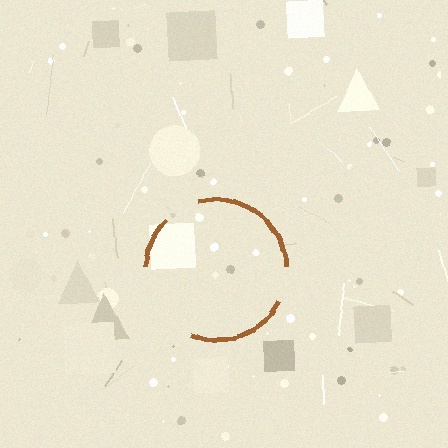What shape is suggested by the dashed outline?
The dashed outline suggests a circle.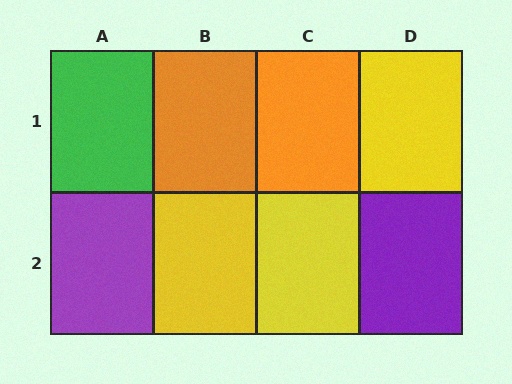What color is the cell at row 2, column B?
Yellow.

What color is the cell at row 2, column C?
Yellow.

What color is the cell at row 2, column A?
Purple.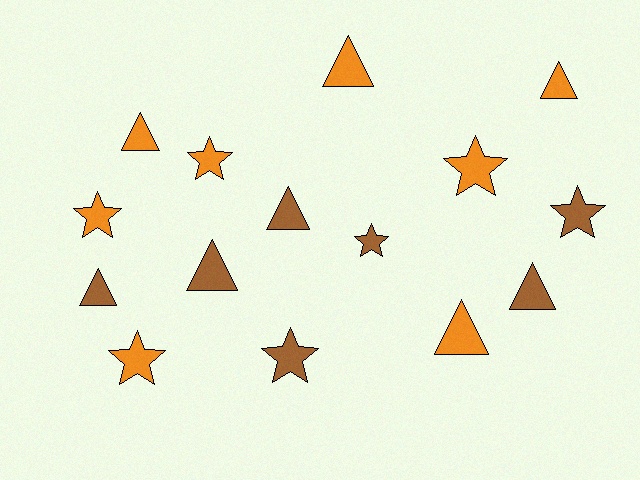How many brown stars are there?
There are 3 brown stars.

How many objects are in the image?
There are 15 objects.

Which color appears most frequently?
Orange, with 8 objects.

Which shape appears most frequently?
Triangle, with 8 objects.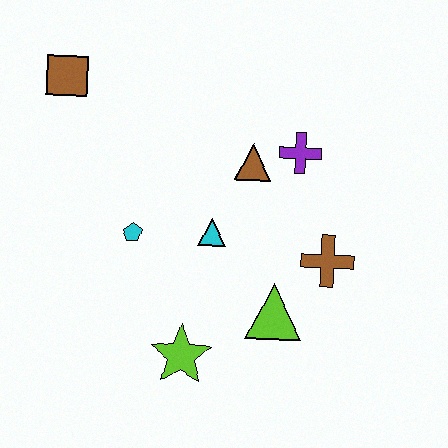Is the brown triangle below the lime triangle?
No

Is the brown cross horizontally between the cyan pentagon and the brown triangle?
No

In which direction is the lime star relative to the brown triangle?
The lime star is below the brown triangle.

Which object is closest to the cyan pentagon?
The cyan triangle is closest to the cyan pentagon.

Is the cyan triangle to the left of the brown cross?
Yes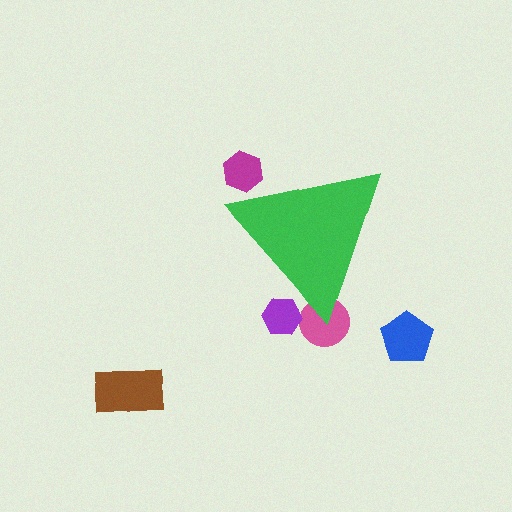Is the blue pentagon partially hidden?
No, the blue pentagon is fully visible.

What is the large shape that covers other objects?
A green triangle.